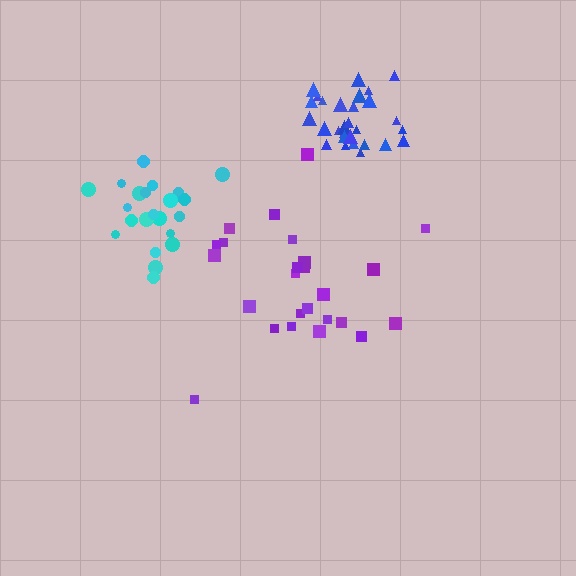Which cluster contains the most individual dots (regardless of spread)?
Blue (29).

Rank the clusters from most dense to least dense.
blue, cyan, purple.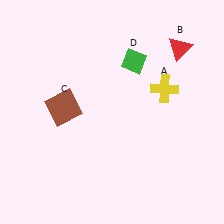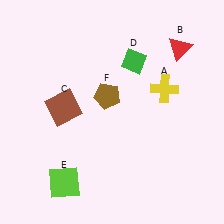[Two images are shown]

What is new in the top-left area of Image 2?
A brown pentagon (F) was added in the top-left area of Image 2.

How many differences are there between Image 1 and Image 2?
There are 2 differences between the two images.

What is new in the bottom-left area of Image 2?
A lime square (E) was added in the bottom-left area of Image 2.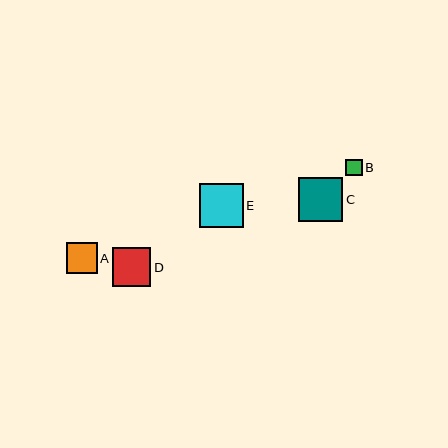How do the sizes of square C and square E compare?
Square C and square E are approximately the same size.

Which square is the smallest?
Square B is the smallest with a size of approximately 16 pixels.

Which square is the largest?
Square C is the largest with a size of approximately 44 pixels.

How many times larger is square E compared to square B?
Square E is approximately 2.7 times the size of square B.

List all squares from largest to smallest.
From largest to smallest: C, E, D, A, B.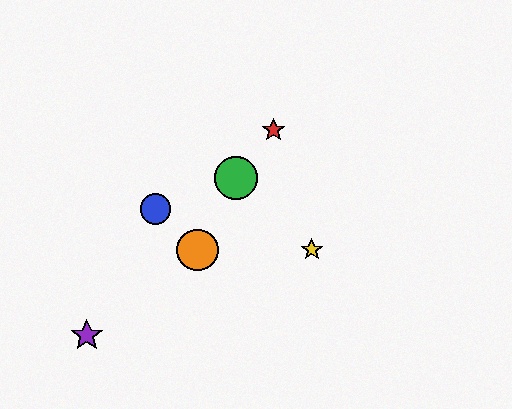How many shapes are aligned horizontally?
2 shapes (the yellow star, the orange circle) are aligned horizontally.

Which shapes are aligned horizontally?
The yellow star, the orange circle are aligned horizontally.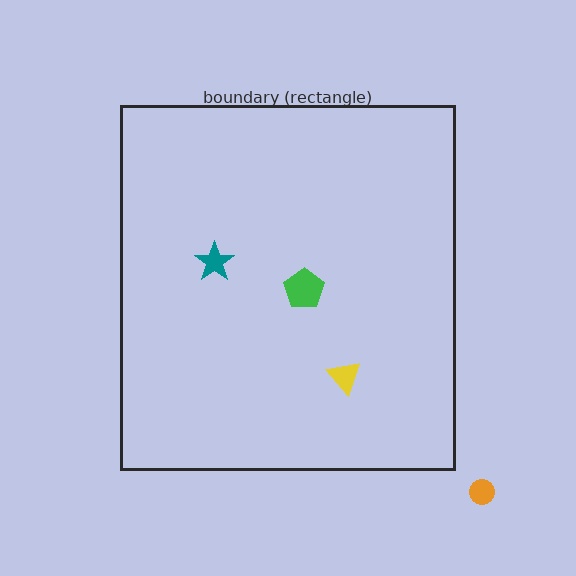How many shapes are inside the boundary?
3 inside, 1 outside.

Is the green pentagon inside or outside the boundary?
Inside.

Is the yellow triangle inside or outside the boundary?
Inside.